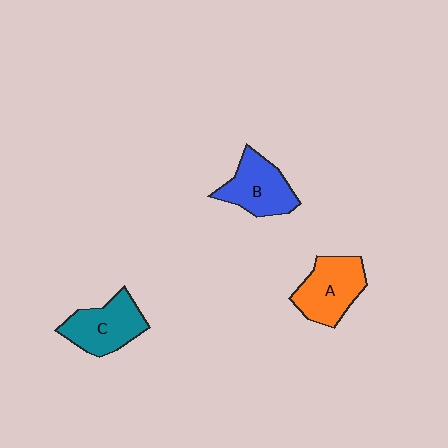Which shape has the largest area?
Shape A (orange).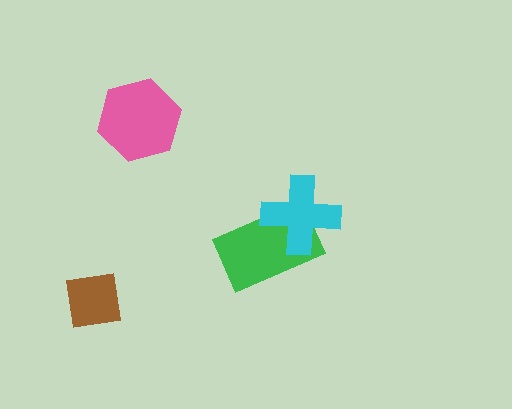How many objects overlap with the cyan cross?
1 object overlaps with the cyan cross.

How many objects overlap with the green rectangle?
1 object overlaps with the green rectangle.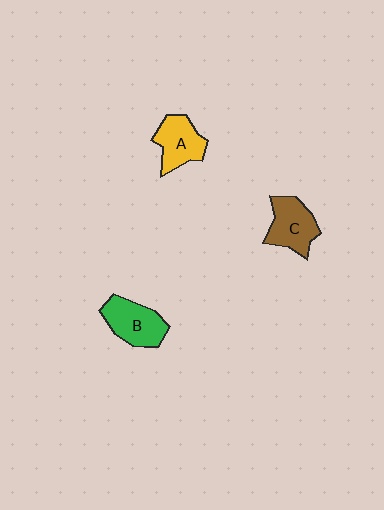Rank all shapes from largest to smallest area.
From largest to smallest: B (green), C (brown), A (yellow).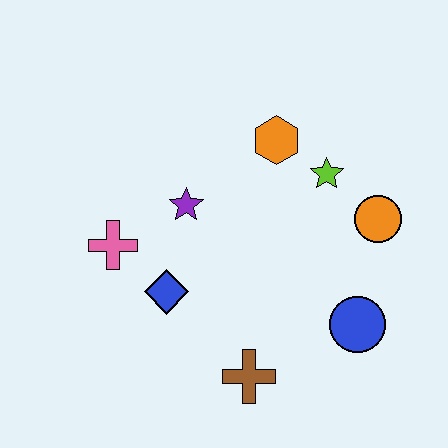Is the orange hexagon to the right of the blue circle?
No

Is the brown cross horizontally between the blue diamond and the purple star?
No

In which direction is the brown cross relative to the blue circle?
The brown cross is to the left of the blue circle.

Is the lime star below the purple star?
No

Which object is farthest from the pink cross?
The orange circle is farthest from the pink cross.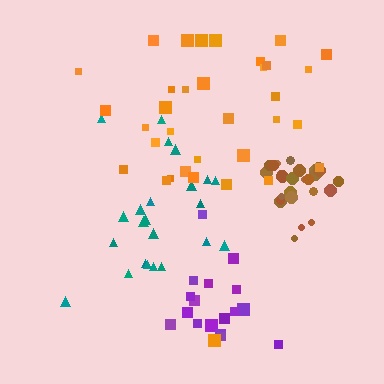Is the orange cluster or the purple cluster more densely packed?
Purple.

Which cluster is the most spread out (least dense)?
Orange.